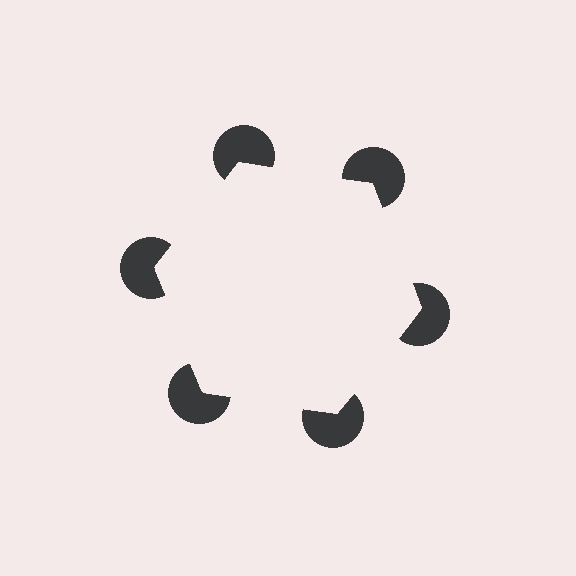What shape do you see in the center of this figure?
An illusory hexagon — its edges are inferred from the aligned wedge cuts in the pac-man discs, not physically drawn.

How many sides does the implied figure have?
6 sides.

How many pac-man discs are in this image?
There are 6 — one at each vertex of the illusory hexagon.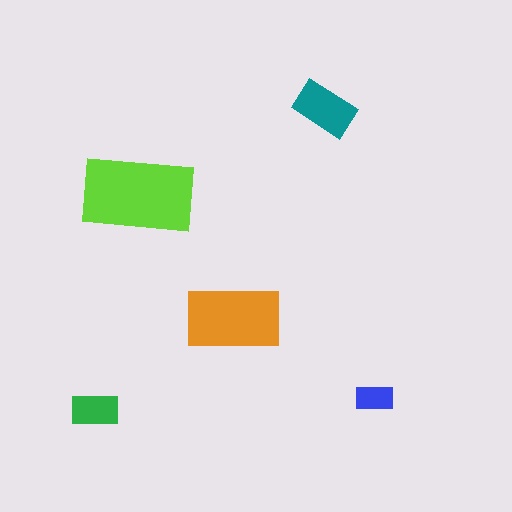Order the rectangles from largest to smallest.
the lime one, the orange one, the teal one, the green one, the blue one.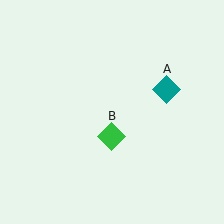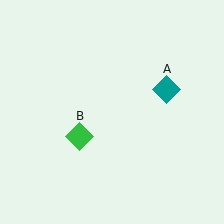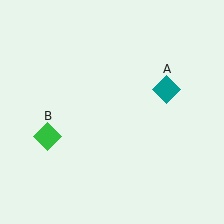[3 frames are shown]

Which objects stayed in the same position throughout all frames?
Teal diamond (object A) remained stationary.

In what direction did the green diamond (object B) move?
The green diamond (object B) moved left.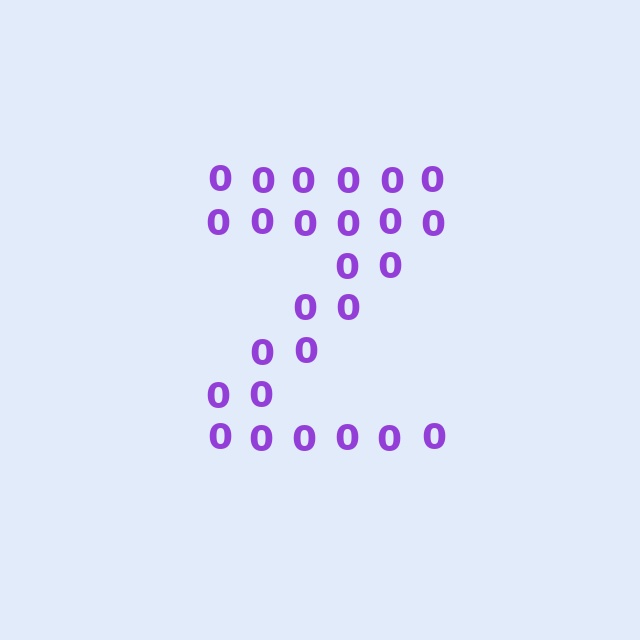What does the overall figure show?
The overall figure shows the letter Z.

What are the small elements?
The small elements are digit 0's.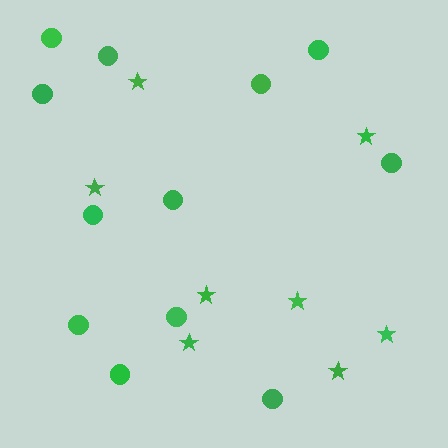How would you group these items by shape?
There are 2 groups: one group of circles (12) and one group of stars (8).